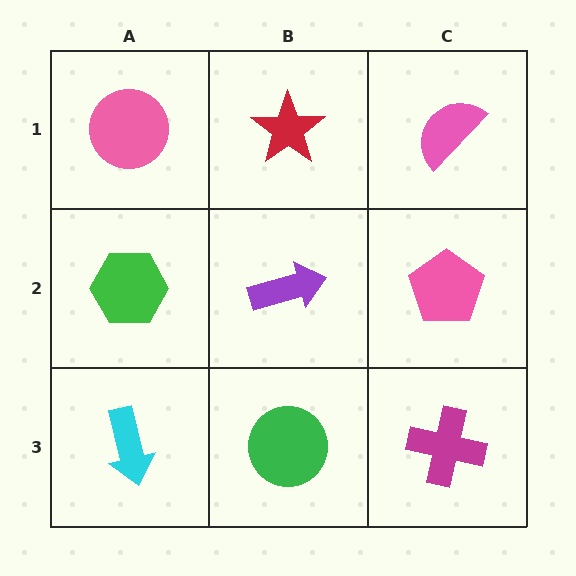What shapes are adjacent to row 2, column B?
A red star (row 1, column B), a green circle (row 3, column B), a green hexagon (row 2, column A), a pink pentagon (row 2, column C).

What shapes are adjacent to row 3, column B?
A purple arrow (row 2, column B), a cyan arrow (row 3, column A), a magenta cross (row 3, column C).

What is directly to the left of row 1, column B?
A pink circle.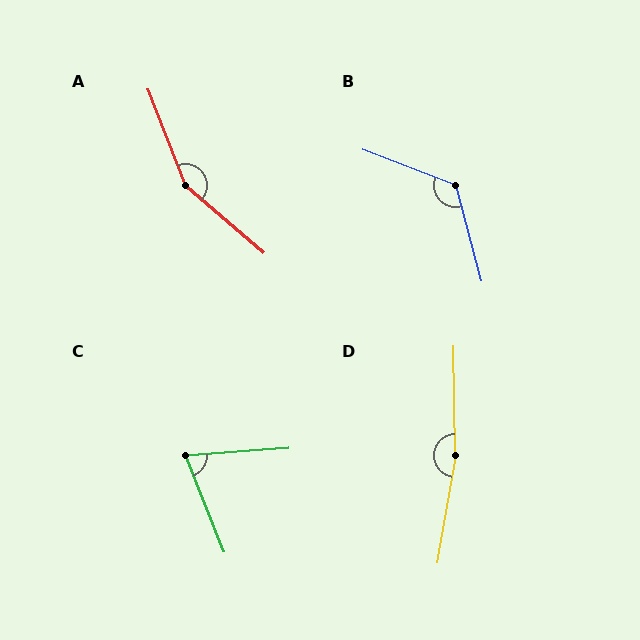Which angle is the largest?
D, at approximately 169 degrees.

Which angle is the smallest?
C, at approximately 73 degrees.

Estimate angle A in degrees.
Approximately 152 degrees.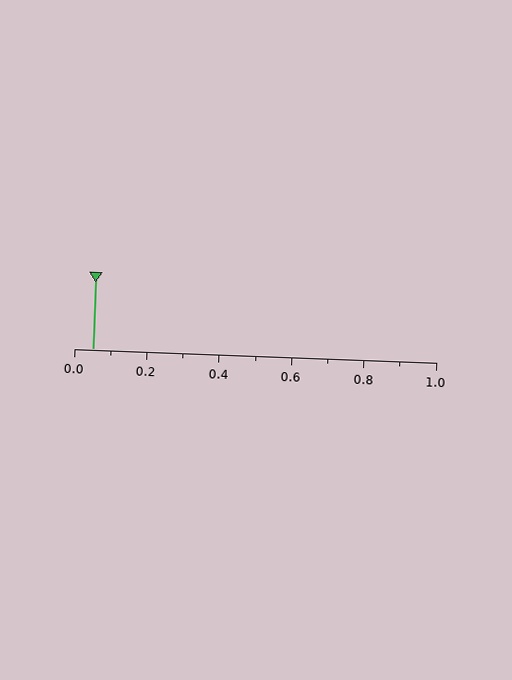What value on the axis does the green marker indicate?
The marker indicates approximately 0.05.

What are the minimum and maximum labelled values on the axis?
The axis runs from 0.0 to 1.0.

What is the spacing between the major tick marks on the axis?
The major ticks are spaced 0.2 apart.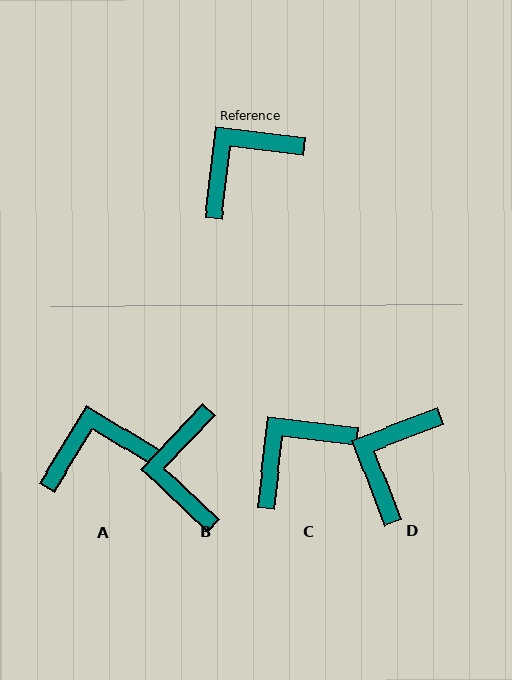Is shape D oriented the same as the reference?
No, it is off by about 28 degrees.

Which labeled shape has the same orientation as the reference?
C.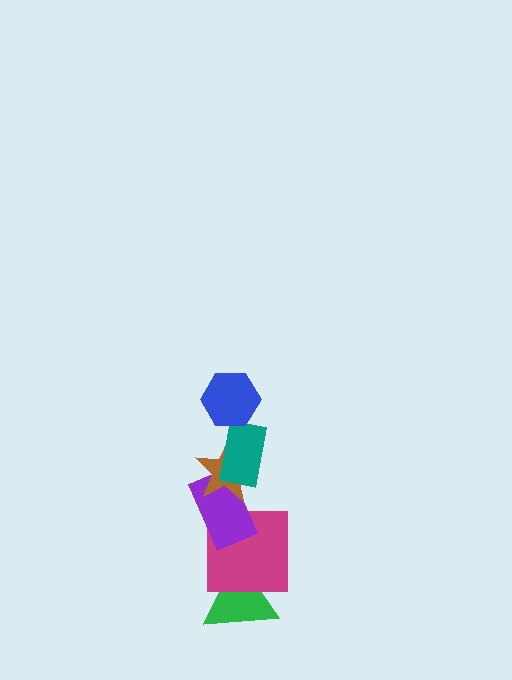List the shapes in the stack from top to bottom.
From top to bottom: the blue hexagon, the teal rectangle, the brown star, the purple rectangle, the magenta square, the green triangle.